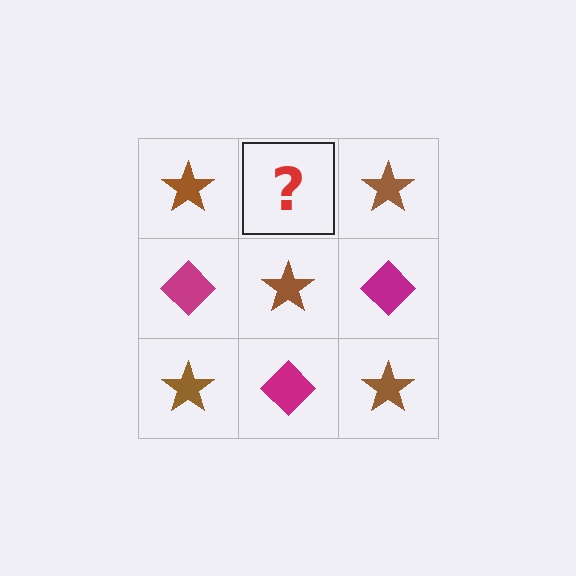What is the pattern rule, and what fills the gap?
The rule is that it alternates brown star and magenta diamond in a checkerboard pattern. The gap should be filled with a magenta diamond.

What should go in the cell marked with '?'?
The missing cell should contain a magenta diamond.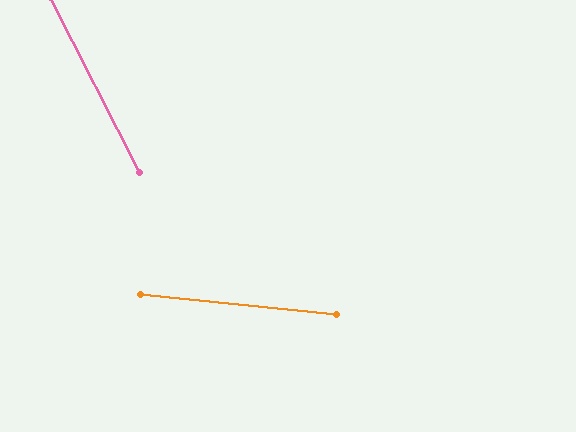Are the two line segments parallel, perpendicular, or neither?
Neither parallel nor perpendicular — they differ by about 57°.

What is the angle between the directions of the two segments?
Approximately 57 degrees.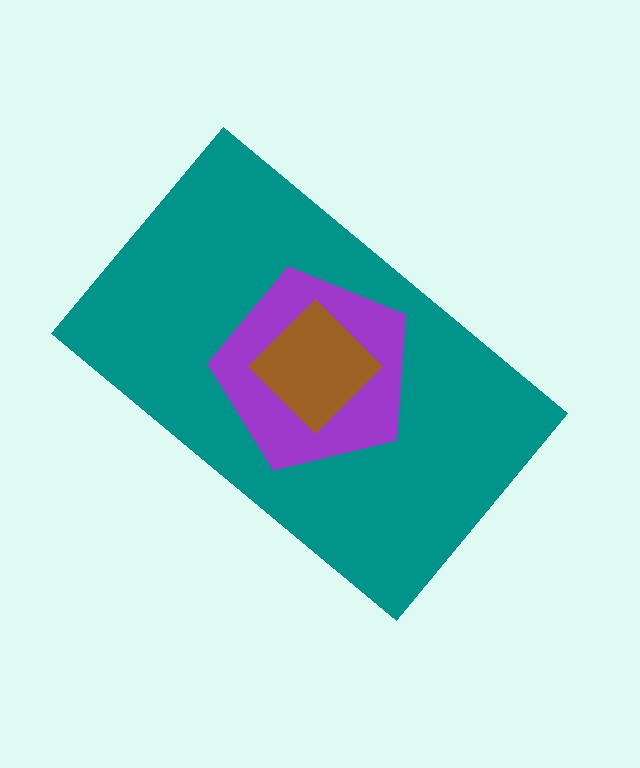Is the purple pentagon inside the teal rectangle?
Yes.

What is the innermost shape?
The brown diamond.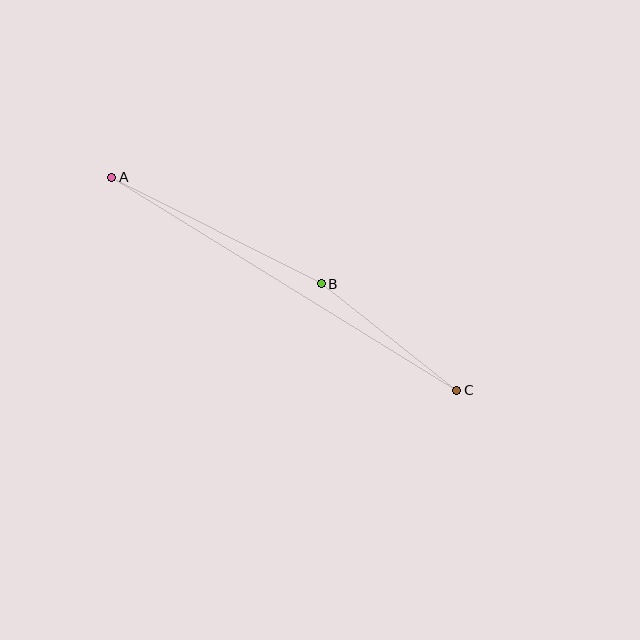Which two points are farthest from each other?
Points A and C are farthest from each other.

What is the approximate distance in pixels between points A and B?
The distance between A and B is approximately 235 pixels.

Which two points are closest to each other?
Points B and C are closest to each other.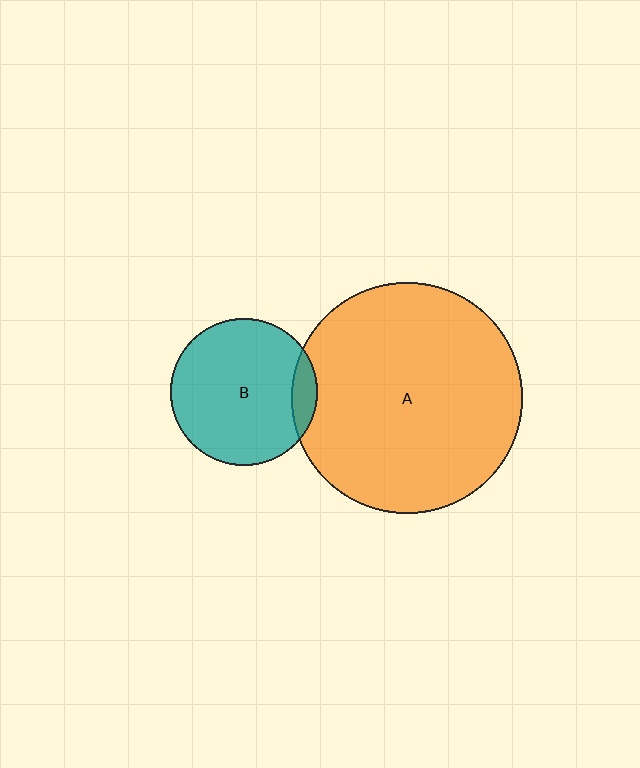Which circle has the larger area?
Circle A (orange).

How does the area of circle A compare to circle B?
Approximately 2.5 times.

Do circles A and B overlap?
Yes.